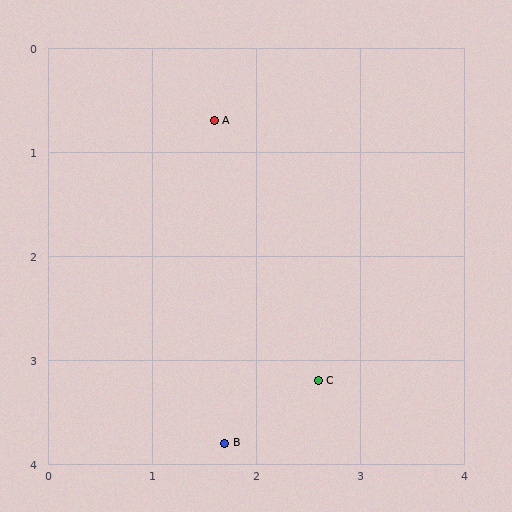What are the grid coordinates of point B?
Point B is at approximately (1.7, 3.8).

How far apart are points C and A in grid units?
Points C and A are about 2.7 grid units apart.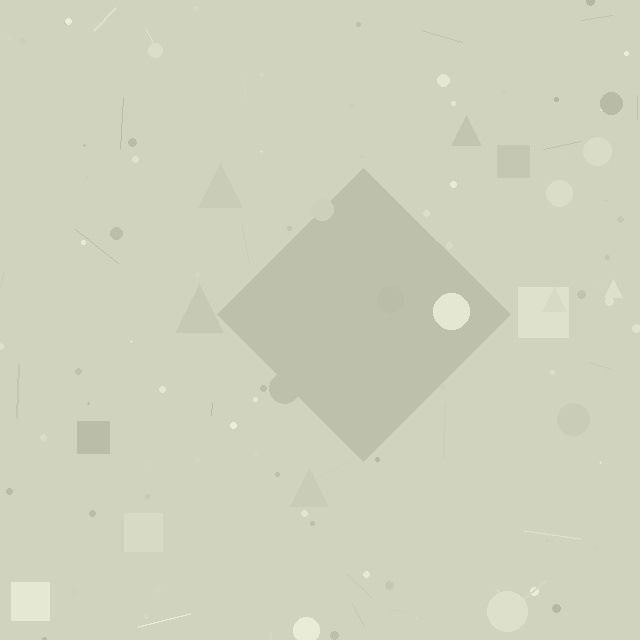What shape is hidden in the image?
A diamond is hidden in the image.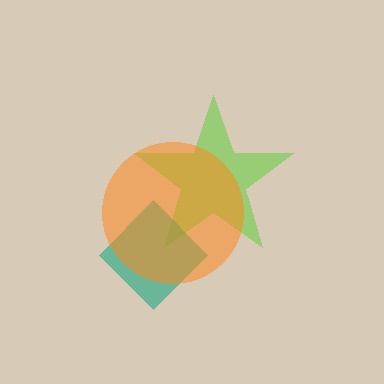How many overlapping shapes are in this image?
There are 3 overlapping shapes in the image.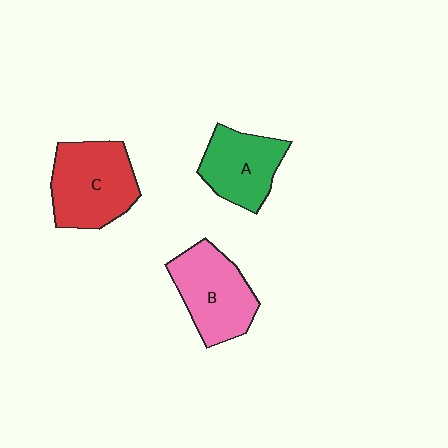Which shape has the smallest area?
Shape A (green).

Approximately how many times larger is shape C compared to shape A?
Approximately 1.3 times.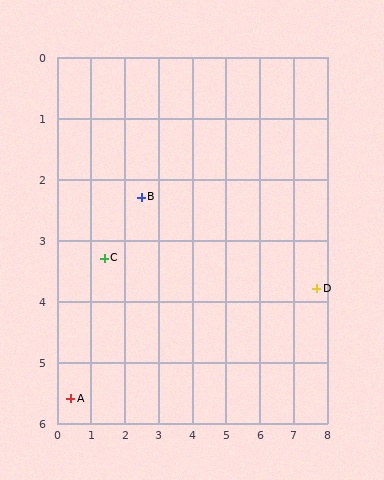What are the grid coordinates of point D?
Point D is at approximately (7.7, 3.8).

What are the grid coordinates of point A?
Point A is at approximately (0.4, 5.6).